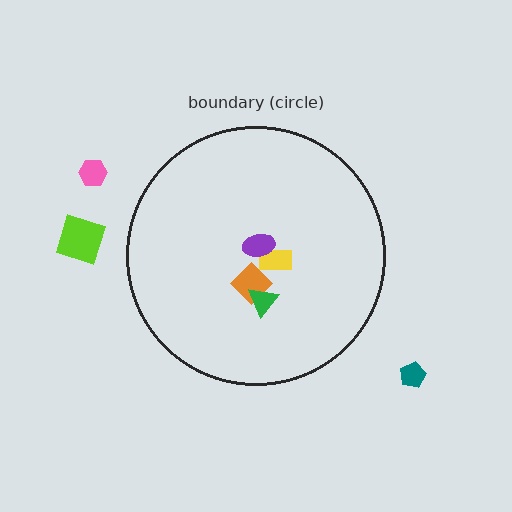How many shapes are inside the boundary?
4 inside, 3 outside.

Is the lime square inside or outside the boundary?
Outside.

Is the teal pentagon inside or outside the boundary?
Outside.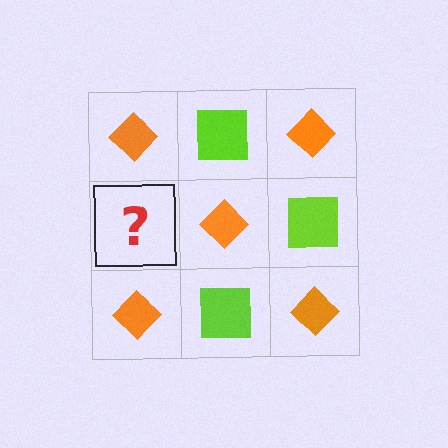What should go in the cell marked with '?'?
The missing cell should contain a lime square.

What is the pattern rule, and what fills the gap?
The rule is that it alternates orange diamond and lime square in a checkerboard pattern. The gap should be filled with a lime square.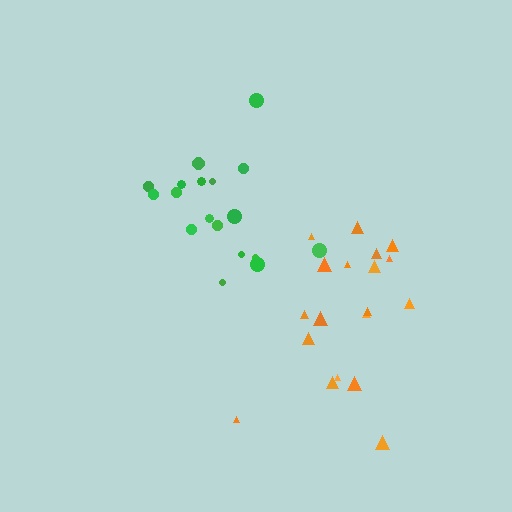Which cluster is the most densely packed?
Green.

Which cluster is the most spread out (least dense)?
Orange.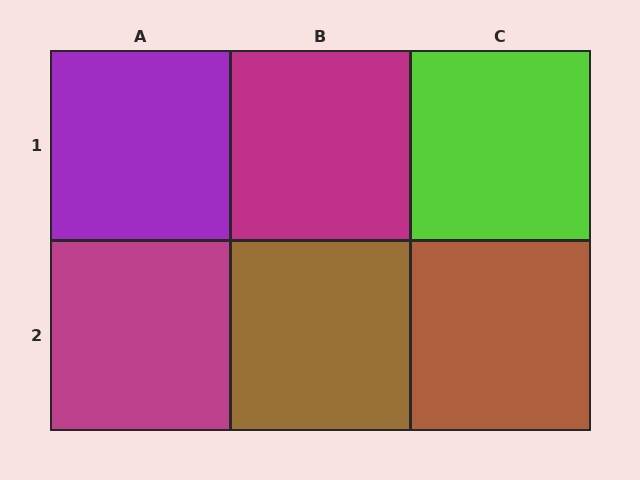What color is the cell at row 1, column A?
Purple.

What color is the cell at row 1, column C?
Lime.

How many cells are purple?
1 cell is purple.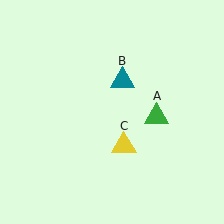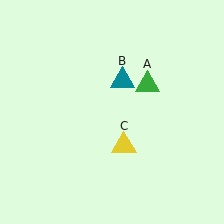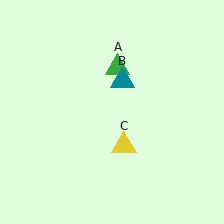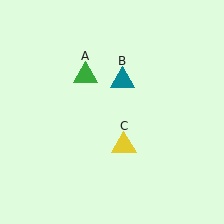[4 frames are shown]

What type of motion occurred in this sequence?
The green triangle (object A) rotated counterclockwise around the center of the scene.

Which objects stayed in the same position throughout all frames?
Teal triangle (object B) and yellow triangle (object C) remained stationary.